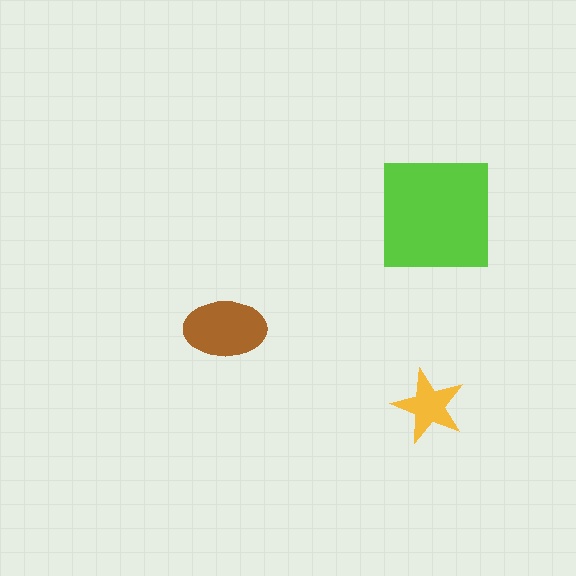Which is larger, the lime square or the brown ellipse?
The lime square.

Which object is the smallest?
The yellow star.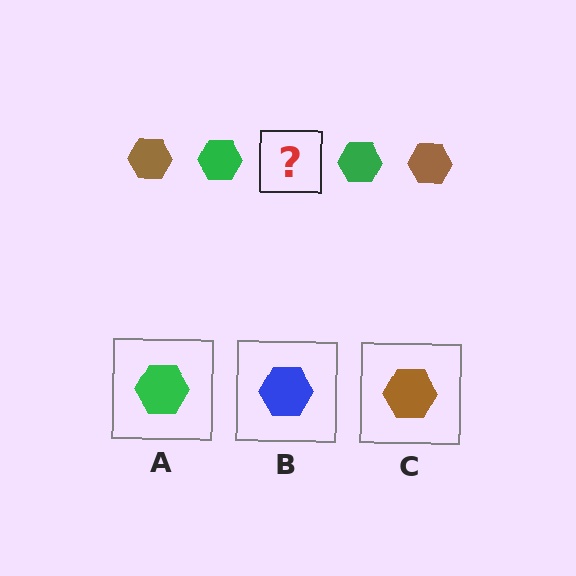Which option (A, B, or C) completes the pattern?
C.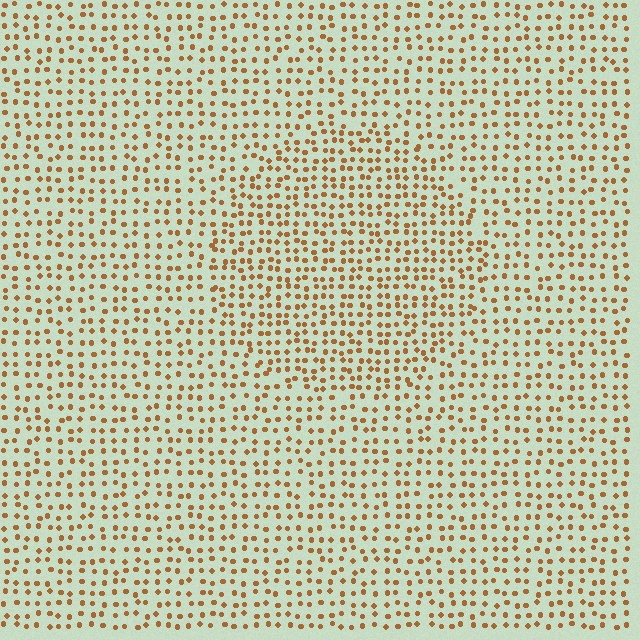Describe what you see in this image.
The image contains small brown elements arranged at two different densities. A circle-shaped region is visible where the elements are more densely packed than the surrounding area.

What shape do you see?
I see a circle.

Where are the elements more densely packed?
The elements are more densely packed inside the circle boundary.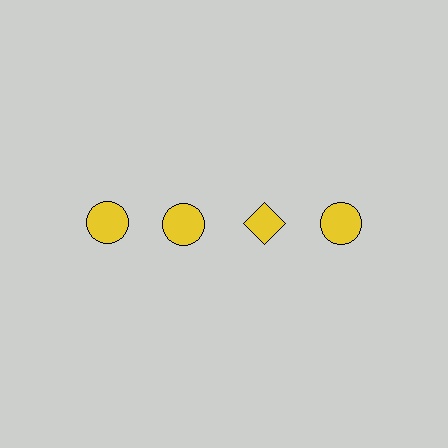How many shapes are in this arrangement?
There are 4 shapes arranged in a grid pattern.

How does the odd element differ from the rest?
It has a different shape: diamond instead of circle.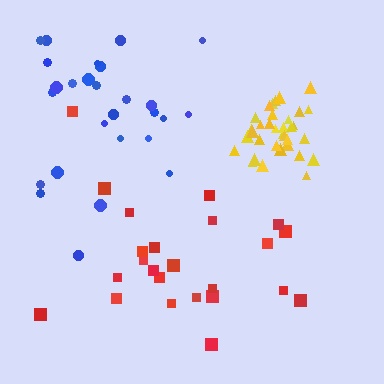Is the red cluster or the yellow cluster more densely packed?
Yellow.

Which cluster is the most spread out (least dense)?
Red.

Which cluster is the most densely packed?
Yellow.